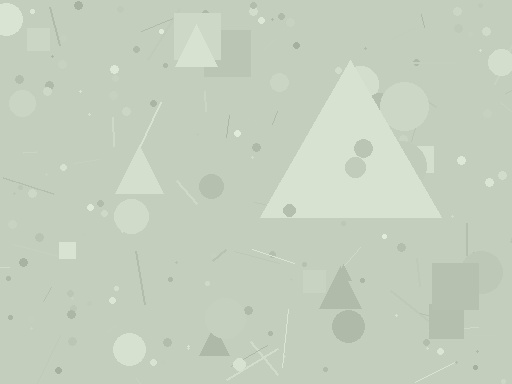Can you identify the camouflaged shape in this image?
The camouflaged shape is a triangle.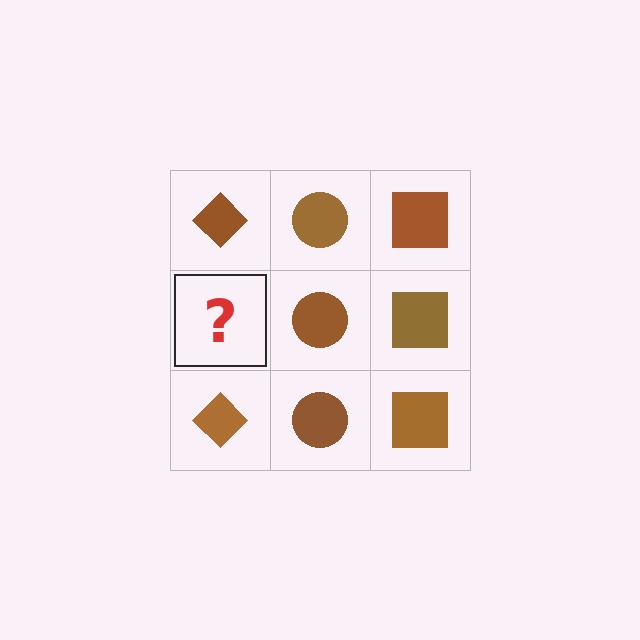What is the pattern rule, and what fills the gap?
The rule is that each column has a consistent shape. The gap should be filled with a brown diamond.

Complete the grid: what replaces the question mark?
The question mark should be replaced with a brown diamond.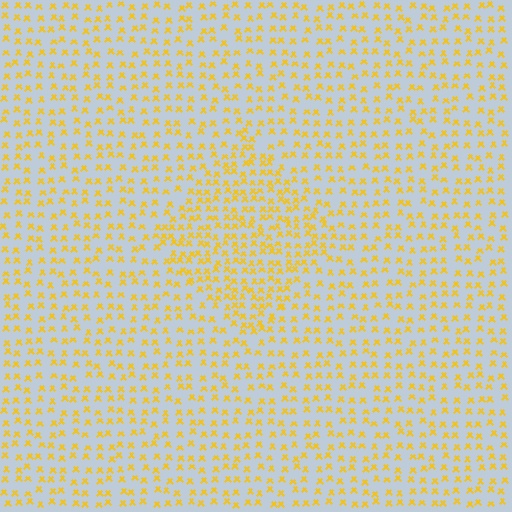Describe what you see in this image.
The image contains small yellow elements arranged at two different densities. A diamond-shaped region is visible where the elements are more densely packed than the surrounding area.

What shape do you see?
I see a diamond.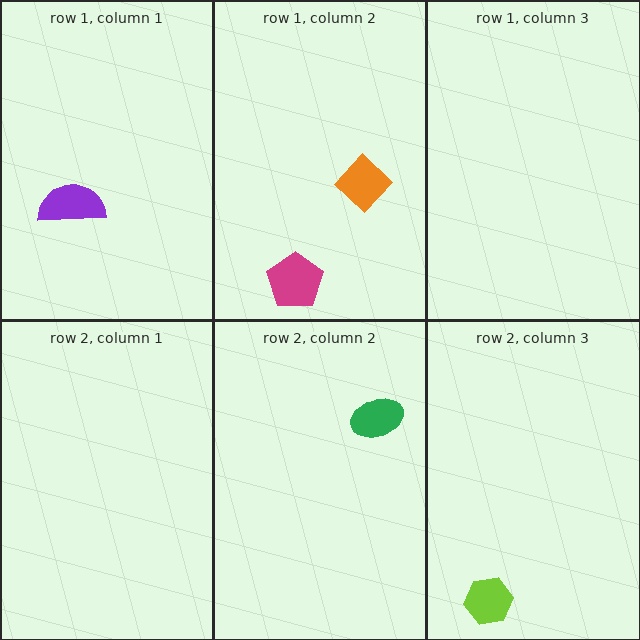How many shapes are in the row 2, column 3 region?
1.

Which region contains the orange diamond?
The row 1, column 2 region.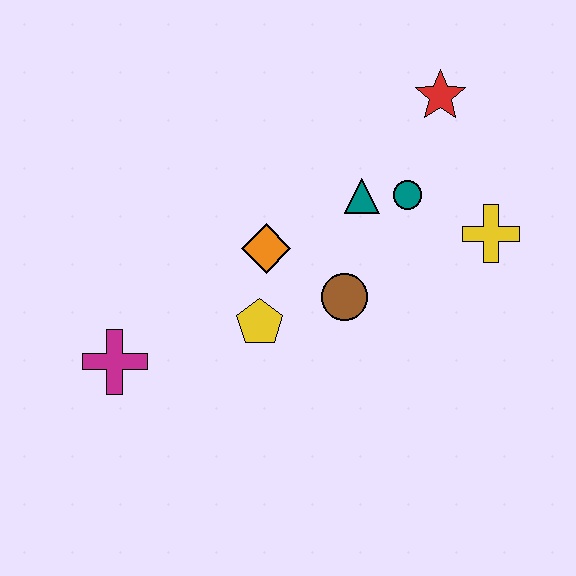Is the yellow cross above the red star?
No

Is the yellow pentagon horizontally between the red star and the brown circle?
No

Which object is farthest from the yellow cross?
The magenta cross is farthest from the yellow cross.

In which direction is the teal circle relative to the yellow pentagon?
The teal circle is to the right of the yellow pentagon.